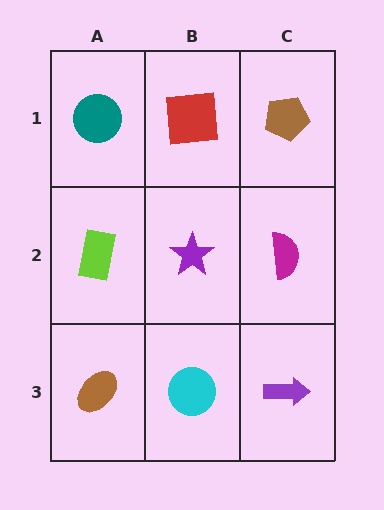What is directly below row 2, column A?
A brown ellipse.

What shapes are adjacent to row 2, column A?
A teal circle (row 1, column A), a brown ellipse (row 3, column A), a purple star (row 2, column B).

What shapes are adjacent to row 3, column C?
A magenta semicircle (row 2, column C), a cyan circle (row 3, column B).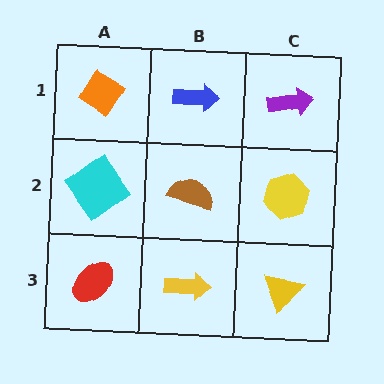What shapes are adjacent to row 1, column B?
A brown semicircle (row 2, column B), an orange diamond (row 1, column A), a purple arrow (row 1, column C).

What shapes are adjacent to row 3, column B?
A brown semicircle (row 2, column B), a red ellipse (row 3, column A), a yellow triangle (row 3, column C).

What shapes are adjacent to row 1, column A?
A cyan diamond (row 2, column A), a blue arrow (row 1, column B).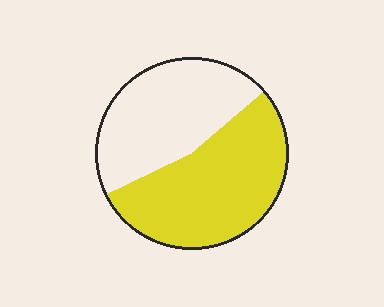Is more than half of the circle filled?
Yes.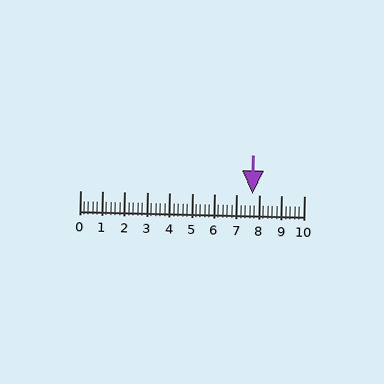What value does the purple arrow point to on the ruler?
The purple arrow points to approximately 7.7.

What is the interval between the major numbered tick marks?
The major tick marks are spaced 1 units apart.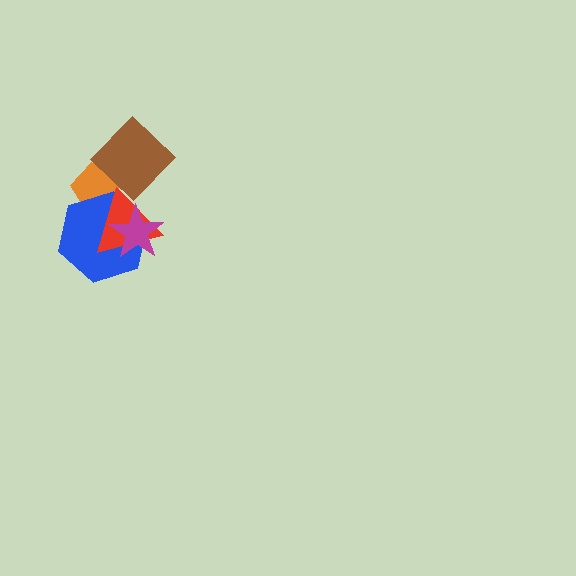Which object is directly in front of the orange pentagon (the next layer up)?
The blue hexagon is directly in front of the orange pentagon.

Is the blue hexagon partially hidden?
Yes, it is partially covered by another shape.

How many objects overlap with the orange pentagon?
3 objects overlap with the orange pentagon.